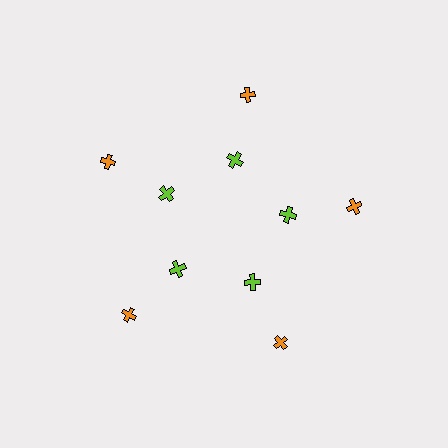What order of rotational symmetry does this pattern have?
This pattern has 5-fold rotational symmetry.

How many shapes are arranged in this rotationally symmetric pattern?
There are 10 shapes, arranged in 5 groups of 2.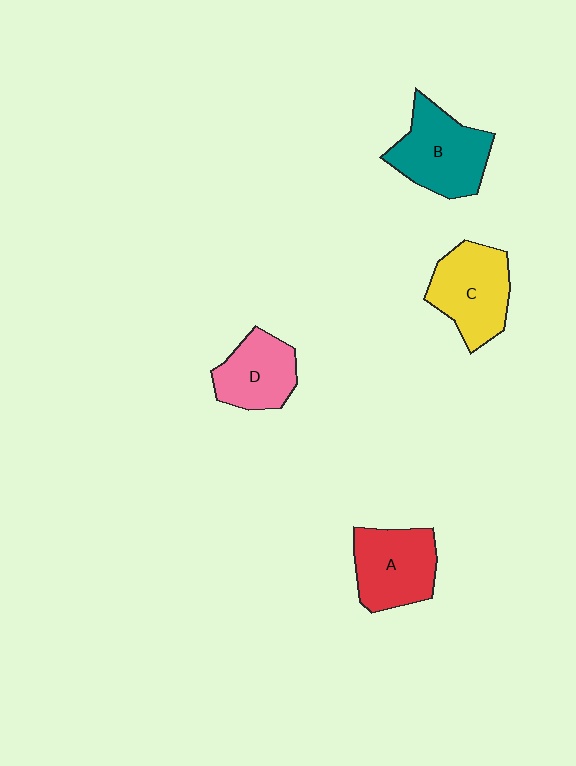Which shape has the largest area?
Shape B (teal).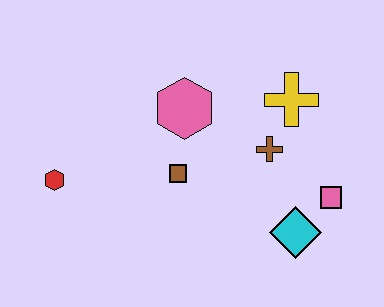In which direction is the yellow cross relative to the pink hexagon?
The yellow cross is to the right of the pink hexagon.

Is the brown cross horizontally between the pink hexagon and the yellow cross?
Yes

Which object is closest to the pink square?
The cyan diamond is closest to the pink square.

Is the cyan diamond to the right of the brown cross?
Yes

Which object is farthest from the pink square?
The red hexagon is farthest from the pink square.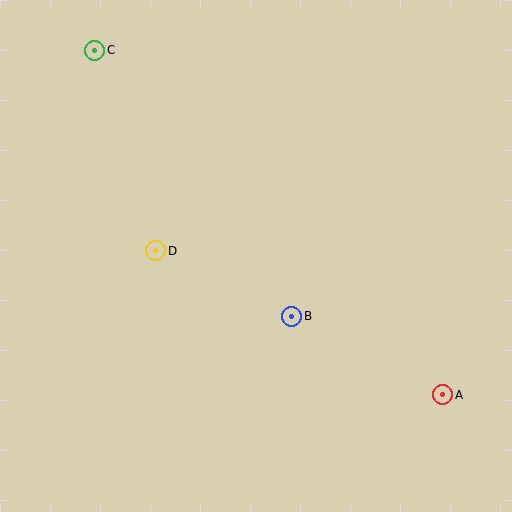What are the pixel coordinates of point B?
Point B is at (292, 316).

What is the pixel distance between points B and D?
The distance between B and D is 151 pixels.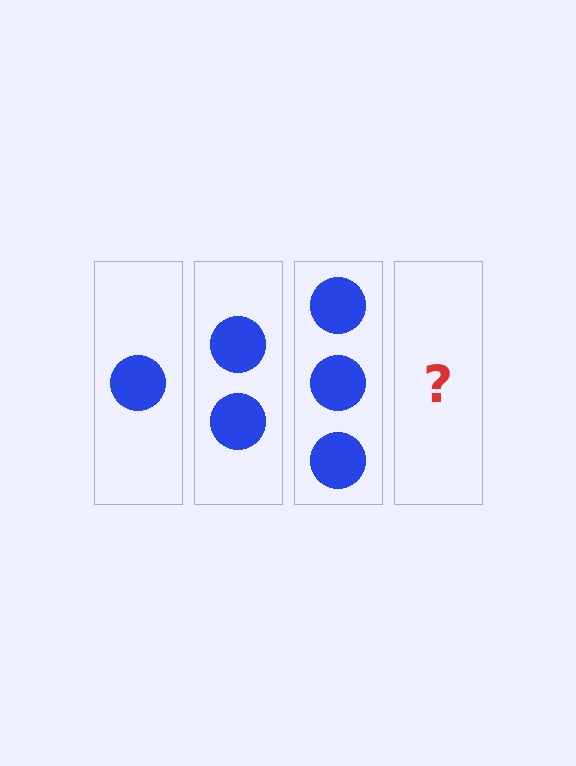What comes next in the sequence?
The next element should be 4 circles.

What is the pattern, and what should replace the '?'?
The pattern is that each step adds one more circle. The '?' should be 4 circles.